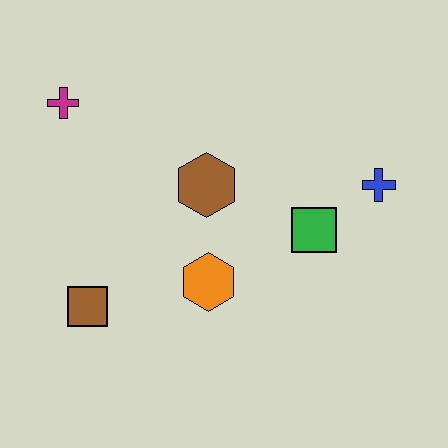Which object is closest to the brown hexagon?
The orange hexagon is closest to the brown hexagon.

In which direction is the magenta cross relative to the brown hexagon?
The magenta cross is to the left of the brown hexagon.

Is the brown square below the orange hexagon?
Yes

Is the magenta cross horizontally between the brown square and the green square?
No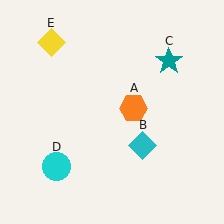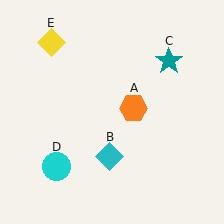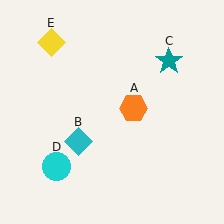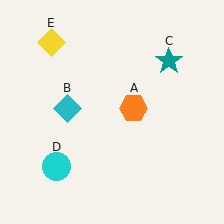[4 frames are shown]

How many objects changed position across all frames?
1 object changed position: cyan diamond (object B).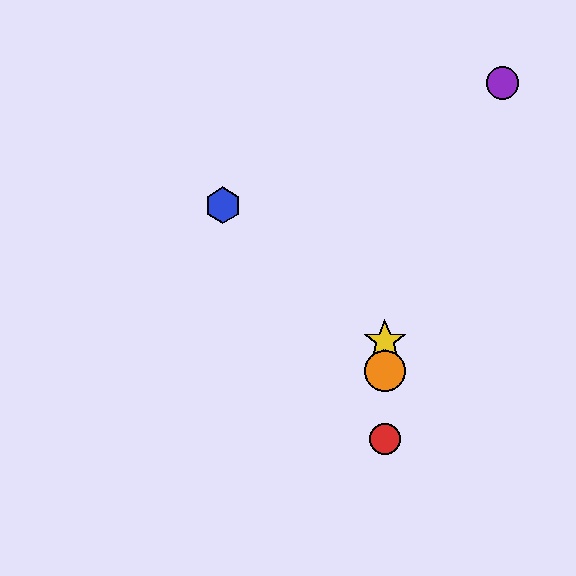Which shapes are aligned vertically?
The red circle, the green hexagon, the yellow star, the orange circle are aligned vertically.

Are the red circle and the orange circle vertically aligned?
Yes, both are at x≈385.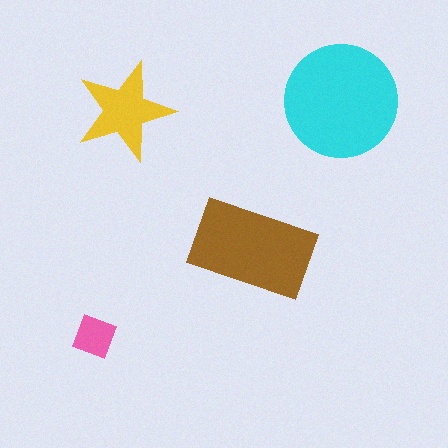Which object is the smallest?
The pink square.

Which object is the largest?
The cyan circle.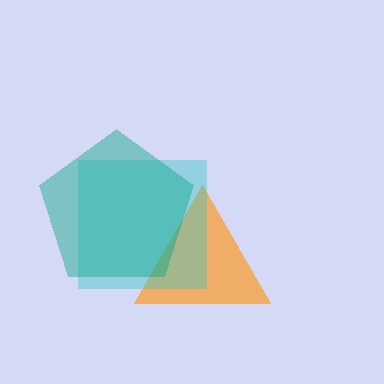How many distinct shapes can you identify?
There are 3 distinct shapes: an orange triangle, a cyan square, a teal pentagon.